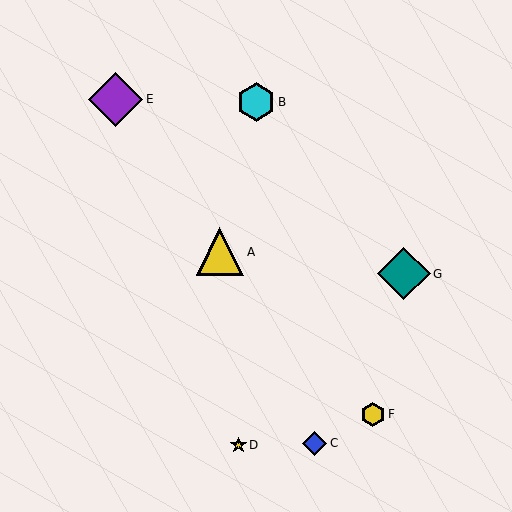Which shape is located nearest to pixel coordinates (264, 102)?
The cyan hexagon (labeled B) at (256, 102) is nearest to that location.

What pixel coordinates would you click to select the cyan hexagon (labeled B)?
Click at (256, 102) to select the cyan hexagon B.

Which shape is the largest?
The purple diamond (labeled E) is the largest.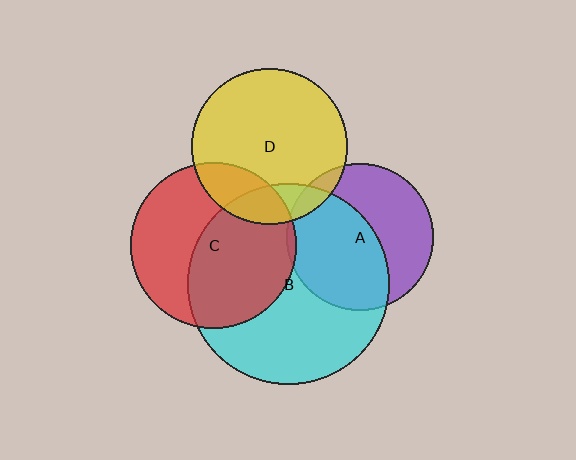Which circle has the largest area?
Circle B (cyan).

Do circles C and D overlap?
Yes.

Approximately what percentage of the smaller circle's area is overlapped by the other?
Approximately 20%.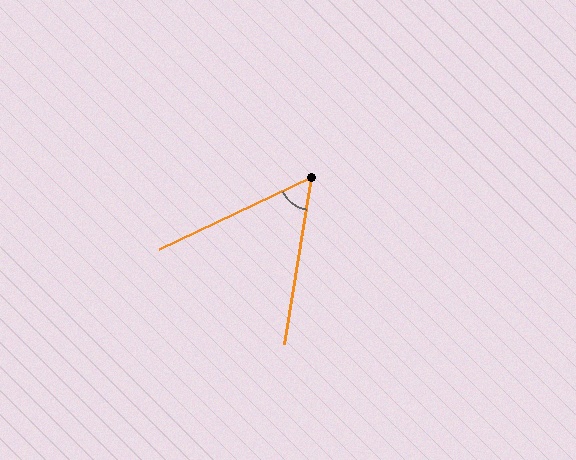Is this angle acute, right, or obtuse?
It is acute.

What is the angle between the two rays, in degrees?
Approximately 55 degrees.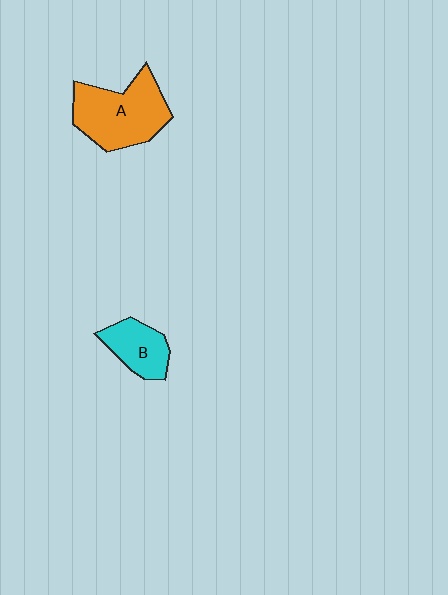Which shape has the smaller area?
Shape B (cyan).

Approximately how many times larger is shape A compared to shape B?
Approximately 1.9 times.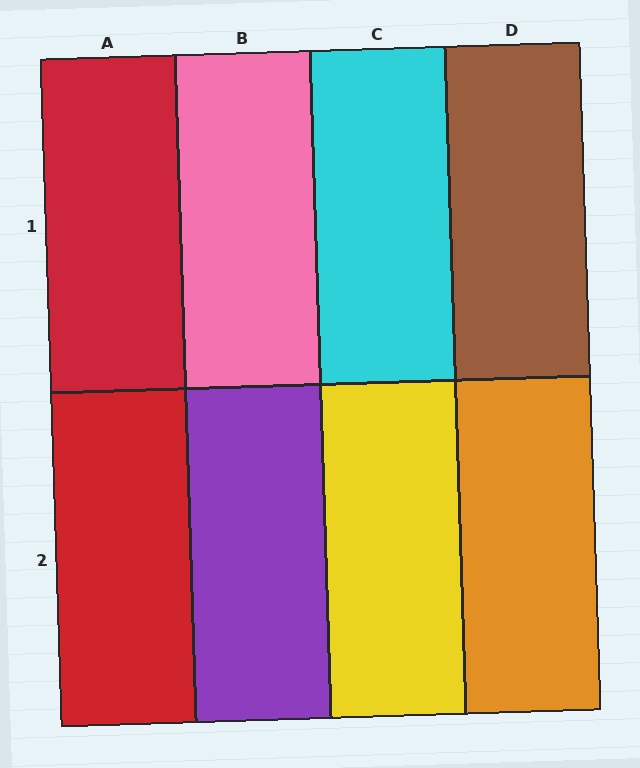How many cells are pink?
1 cell is pink.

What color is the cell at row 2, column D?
Orange.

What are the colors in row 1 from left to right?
Red, pink, cyan, brown.